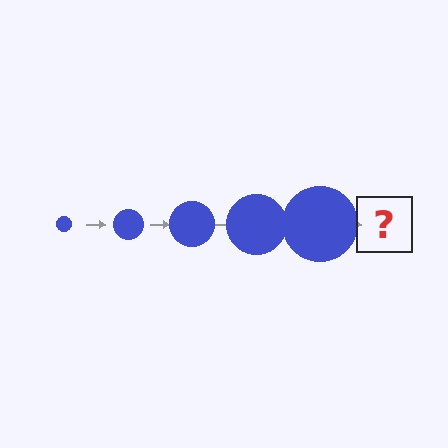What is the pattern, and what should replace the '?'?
The pattern is that the circle gets progressively larger each step. The '?' should be a blue circle, larger than the previous one.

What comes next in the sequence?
The next element should be a blue circle, larger than the previous one.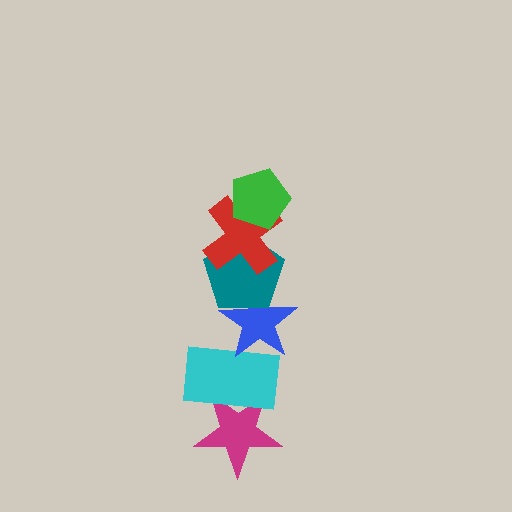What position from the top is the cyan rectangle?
The cyan rectangle is 5th from the top.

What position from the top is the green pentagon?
The green pentagon is 1st from the top.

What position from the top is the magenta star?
The magenta star is 6th from the top.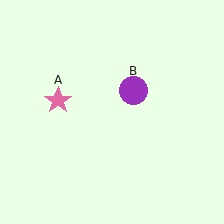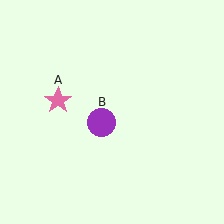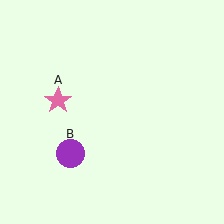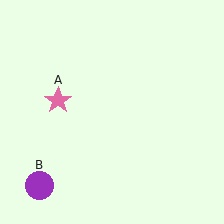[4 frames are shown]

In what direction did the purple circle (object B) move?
The purple circle (object B) moved down and to the left.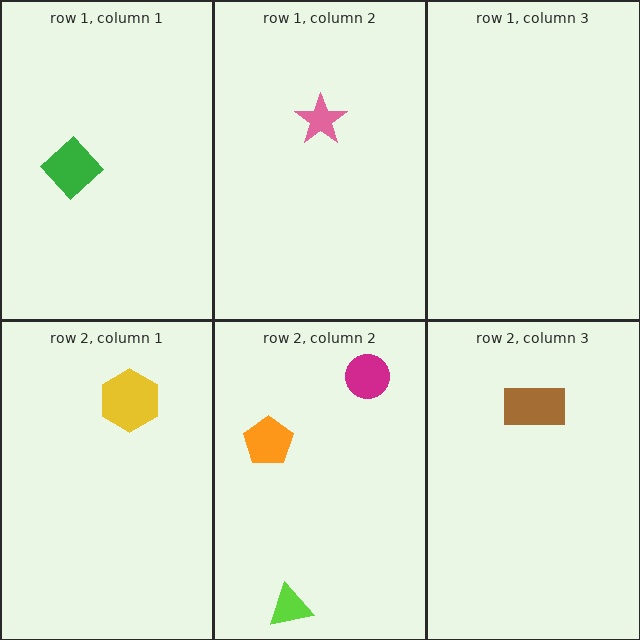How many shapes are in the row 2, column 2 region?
3.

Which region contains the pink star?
The row 1, column 2 region.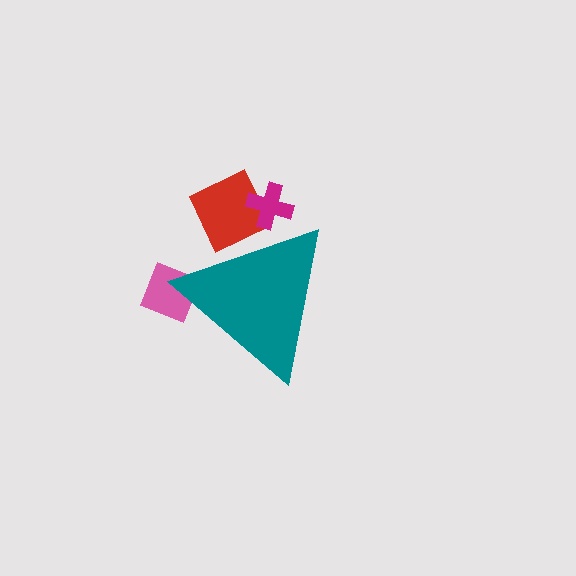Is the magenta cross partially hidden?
Yes, the magenta cross is partially hidden behind the teal triangle.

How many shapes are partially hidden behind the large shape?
3 shapes are partially hidden.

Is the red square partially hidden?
Yes, the red square is partially hidden behind the teal triangle.